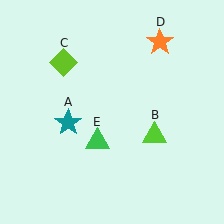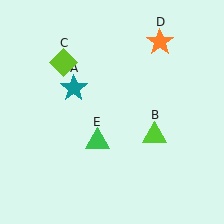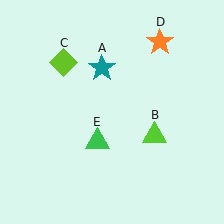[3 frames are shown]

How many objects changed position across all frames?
1 object changed position: teal star (object A).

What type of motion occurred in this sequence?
The teal star (object A) rotated clockwise around the center of the scene.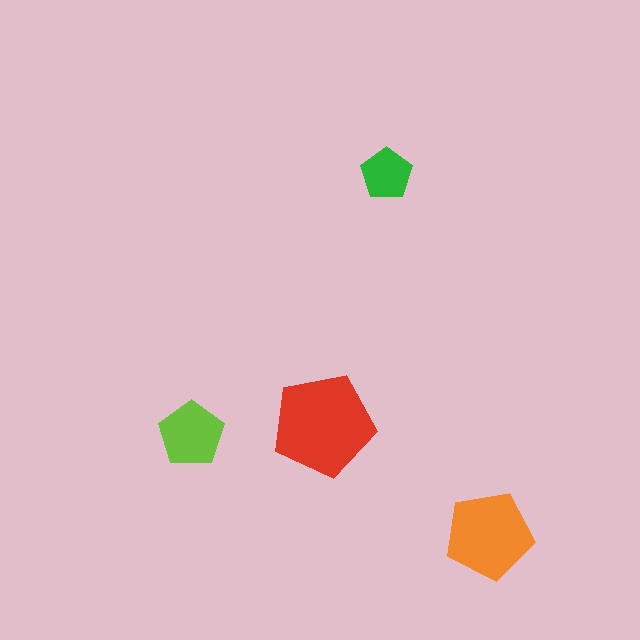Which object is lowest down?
The orange pentagon is bottommost.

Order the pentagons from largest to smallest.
the red one, the orange one, the lime one, the green one.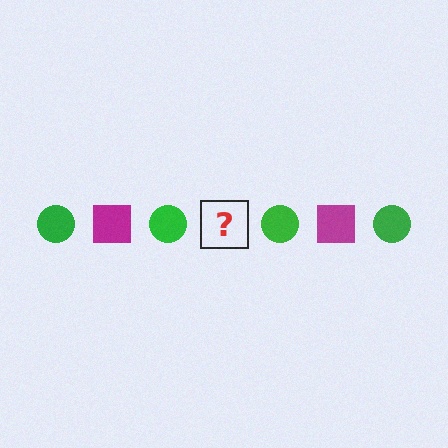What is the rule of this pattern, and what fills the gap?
The rule is that the pattern alternates between green circle and magenta square. The gap should be filled with a magenta square.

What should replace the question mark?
The question mark should be replaced with a magenta square.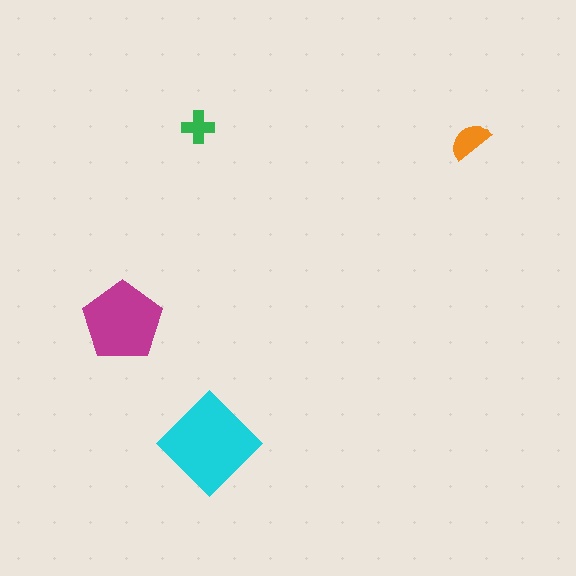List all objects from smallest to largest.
The green cross, the orange semicircle, the magenta pentagon, the cyan diamond.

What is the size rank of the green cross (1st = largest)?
4th.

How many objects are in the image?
There are 4 objects in the image.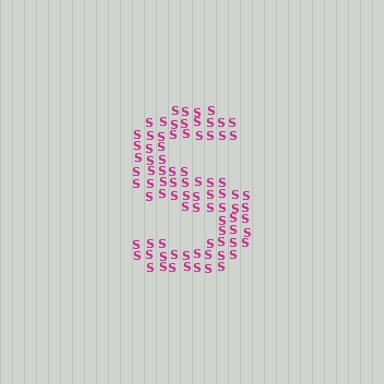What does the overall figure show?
The overall figure shows the letter S.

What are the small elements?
The small elements are letter S's.